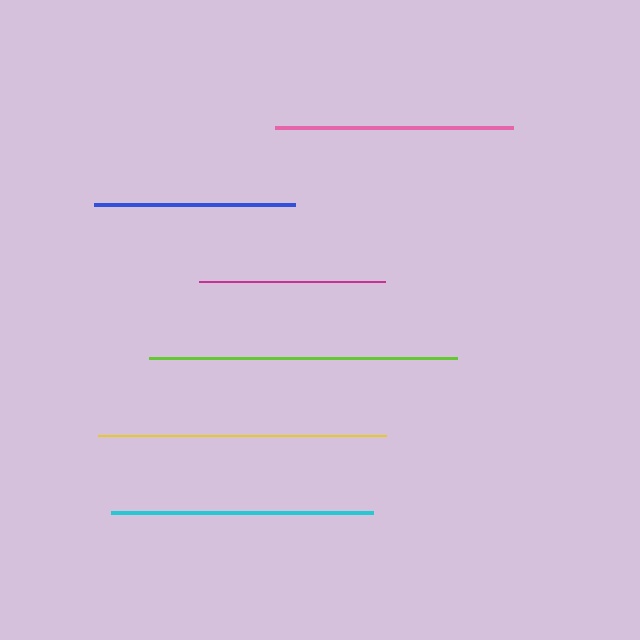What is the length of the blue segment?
The blue segment is approximately 200 pixels long.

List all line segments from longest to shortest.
From longest to shortest: lime, yellow, cyan, pink, blue, magenta.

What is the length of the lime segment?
The lime segment is approximately 307 pixels long.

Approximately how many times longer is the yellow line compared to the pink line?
The yellow line is approximately 1.2 times the length of the pink line.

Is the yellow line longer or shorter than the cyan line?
The yellow line is longer than the cyan line.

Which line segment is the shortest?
The magenta line is the shortest at approximately 186 pixels.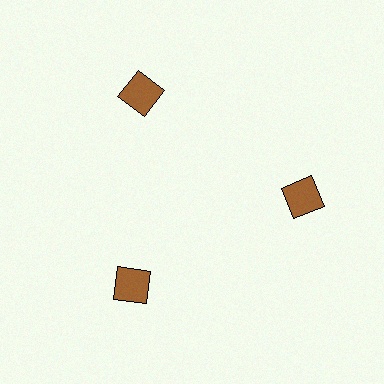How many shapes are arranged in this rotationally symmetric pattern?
There are 3 shapes, arranged in 3 groups of 1.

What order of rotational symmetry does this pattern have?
This pattern has 3-fold rotational symmetry.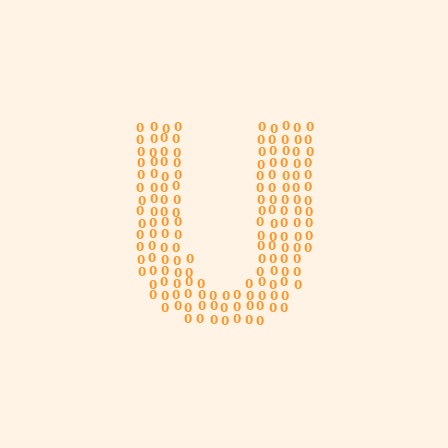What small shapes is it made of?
It is made of small digit 0's.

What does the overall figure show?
The overall figure shows the letter U.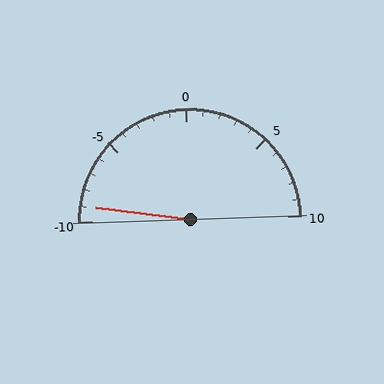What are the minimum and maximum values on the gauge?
The gauge ranges from -10 to 10.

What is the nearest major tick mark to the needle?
The nearest major tick mark is -10.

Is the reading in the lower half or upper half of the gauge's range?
The reading is in the lower half of the range (-10 to 10).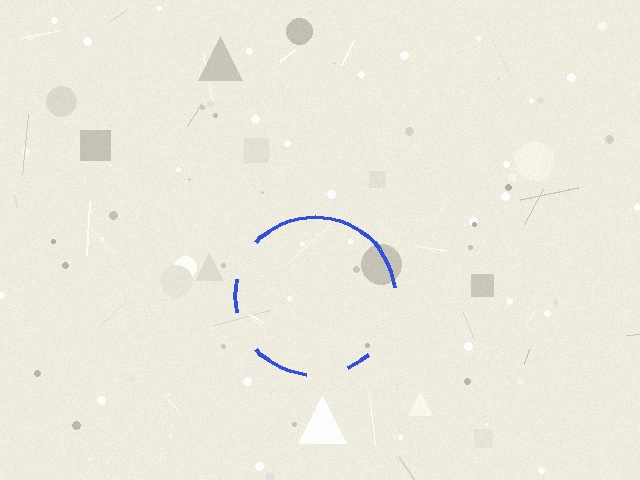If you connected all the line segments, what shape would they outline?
They would outline a circle.